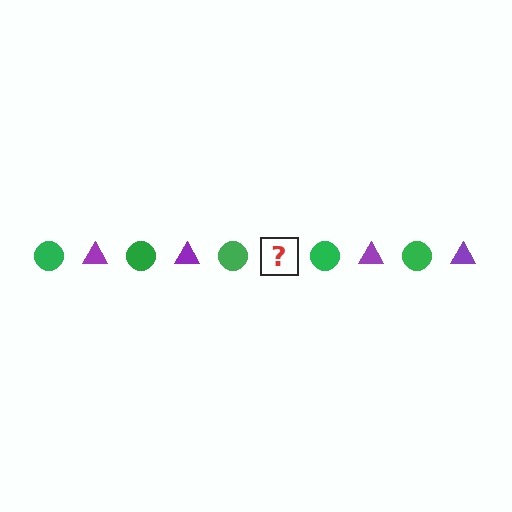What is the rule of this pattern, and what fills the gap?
The rule is that the pattern alternates between green circle and purple triangle. The gap should be filled with a purple triangle.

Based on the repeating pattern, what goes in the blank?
The blank should be a purple triangle.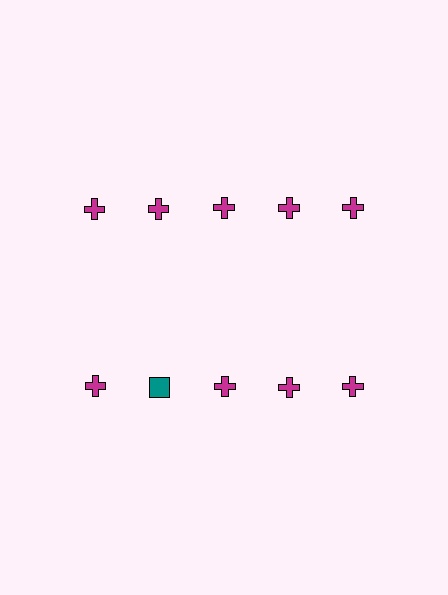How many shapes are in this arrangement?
There are 10 shapes arranged in a grid pattern.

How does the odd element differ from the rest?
It differs in both color (teal instead of magenta) and shape (square instead of cross).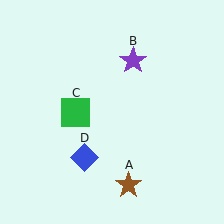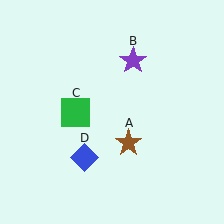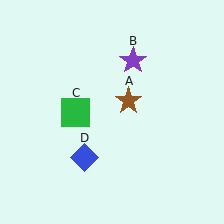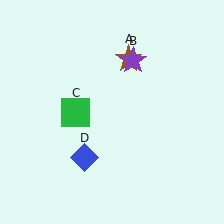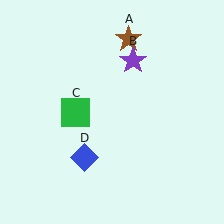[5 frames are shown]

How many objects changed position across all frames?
1 object changed position: brown star (object A).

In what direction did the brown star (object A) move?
The brown star (object A) moved up.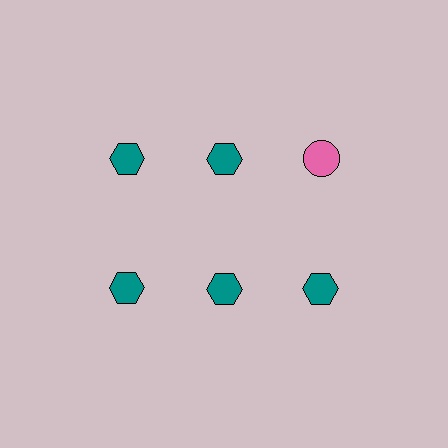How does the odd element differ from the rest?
It differs in both color (pink instead of teal) and shape (circle instead of hexagon).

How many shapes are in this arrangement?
There are 6 shapes arranged in a grid pattern.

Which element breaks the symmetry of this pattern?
The pink circle in the top row, center column breaks the symmetry. All other shapes are teal hexagons.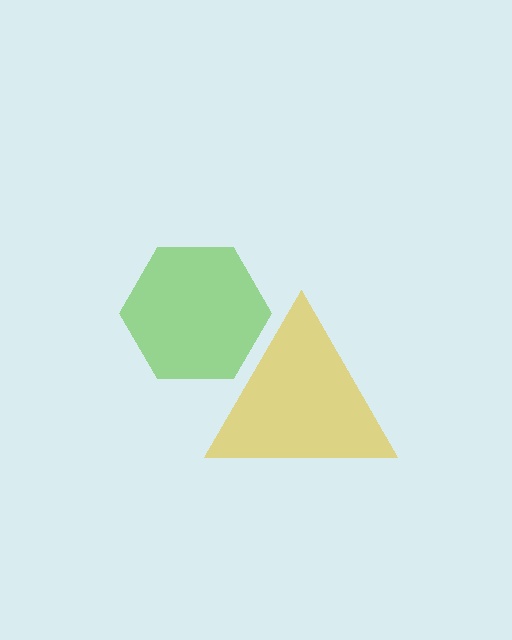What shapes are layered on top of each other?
The layered shapes are: a lime hexagon, a yellow triangle.